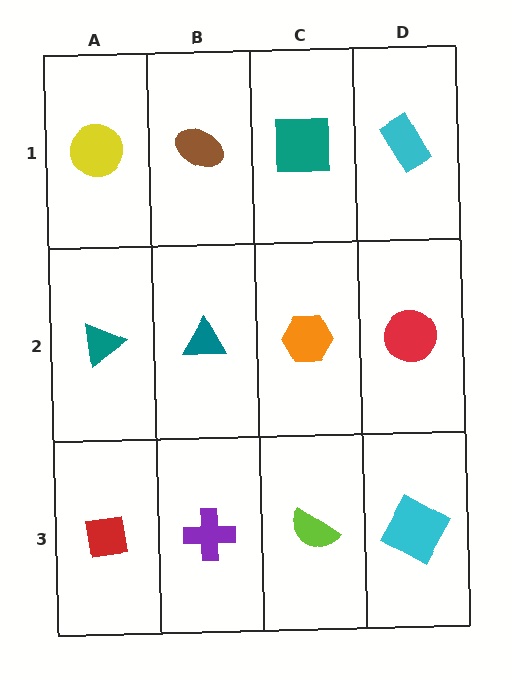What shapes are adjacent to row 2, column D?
A cyan rectangle (row 1, column D), a cyan square (row 3, column D), an orange hexagon (row 2, column C).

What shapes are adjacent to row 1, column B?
A teal triangle (row 2, column B), a yellow circle (row 1, column A), a teal square (row 1, column C).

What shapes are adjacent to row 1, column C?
An orange hexagon (row 2, column C), a brown ellipse (row 1, column B), a cyan rectangle (row 1, column D).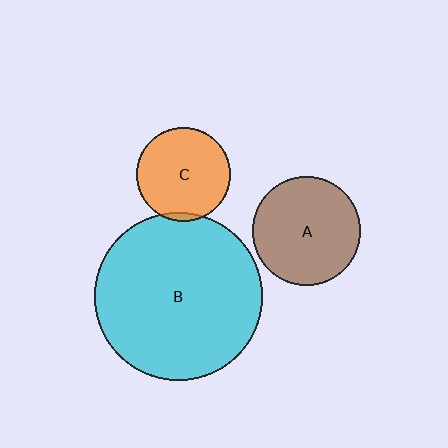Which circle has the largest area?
Circle B (cyan).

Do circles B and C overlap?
Yes.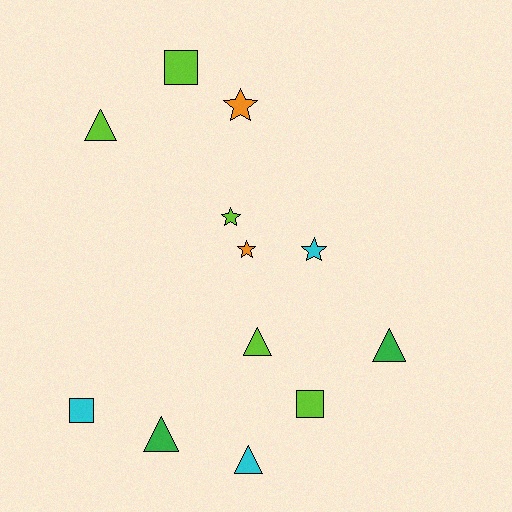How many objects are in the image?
There are 12 objects.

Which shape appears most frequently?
Triangle, with 5 objects.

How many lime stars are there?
There is 1 lime star.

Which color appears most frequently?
Lime, with 5 objects.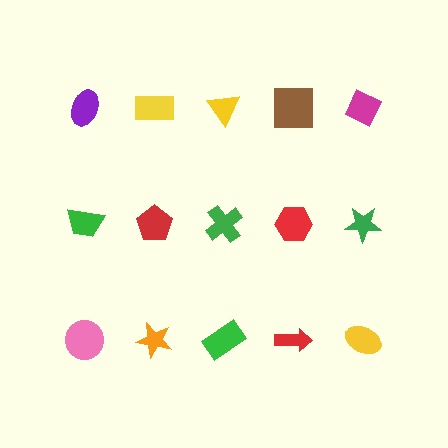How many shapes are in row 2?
5 shapes.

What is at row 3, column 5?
A yellow ellipse.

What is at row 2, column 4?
A red hexagon.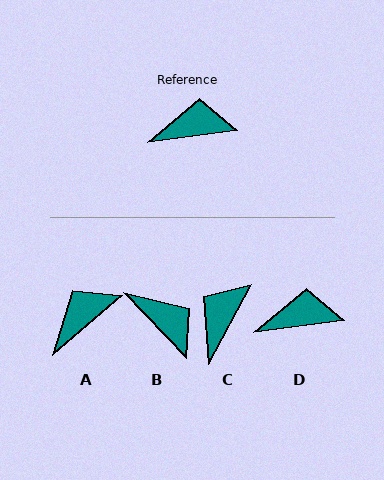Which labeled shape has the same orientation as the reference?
D.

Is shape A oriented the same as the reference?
No, it is off by about 33 degrees.